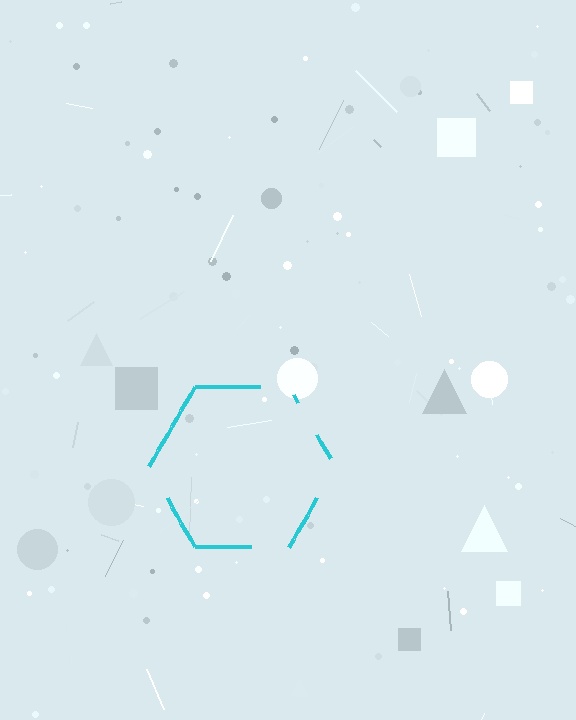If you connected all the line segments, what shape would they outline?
They would outline a hexagon.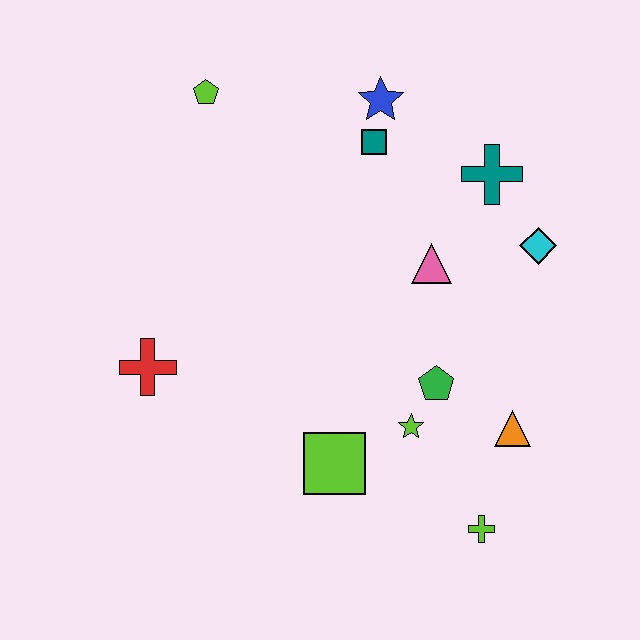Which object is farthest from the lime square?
The lime pentagon is farthest from the lime square.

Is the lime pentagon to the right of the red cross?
Yes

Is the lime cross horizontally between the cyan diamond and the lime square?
Yes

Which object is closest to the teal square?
The blue star is closest to the teal square.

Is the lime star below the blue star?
Yes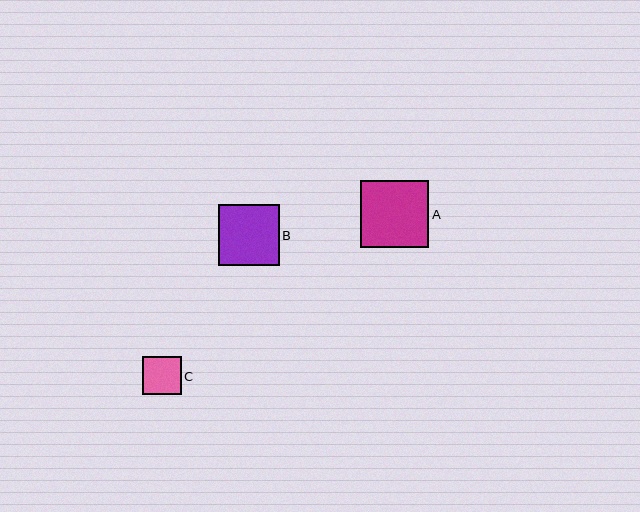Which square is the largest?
Square A is the largest with a size of approximately 68 pixels.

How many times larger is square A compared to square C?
Square A is approximately 1.7 times the size of square C.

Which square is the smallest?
Square C is the smallest with a size of approximately 39 pixels.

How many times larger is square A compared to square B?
Square A is approximately 1.1 times the size of square B.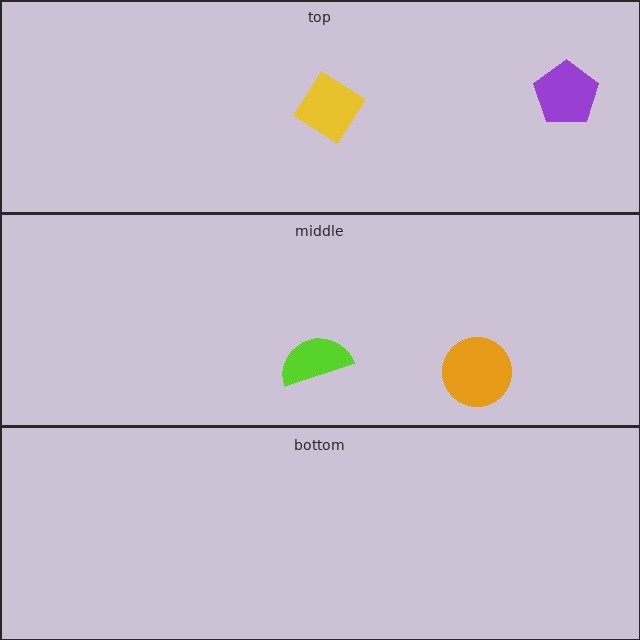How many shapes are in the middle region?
2.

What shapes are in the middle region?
The lime semicircle, the orange circle.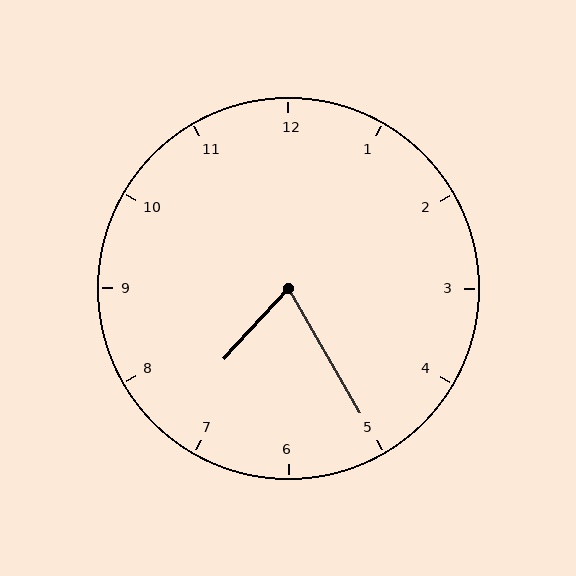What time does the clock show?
7:25.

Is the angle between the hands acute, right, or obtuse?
It is acute.